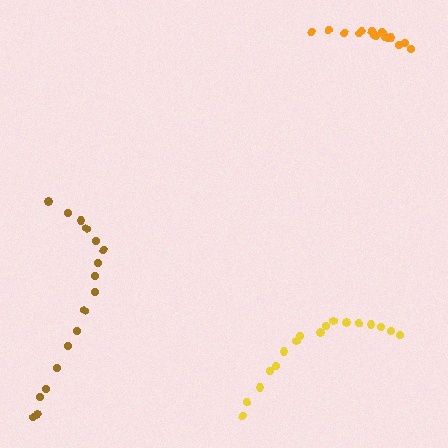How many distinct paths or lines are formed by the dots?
There are 3 distinct paths.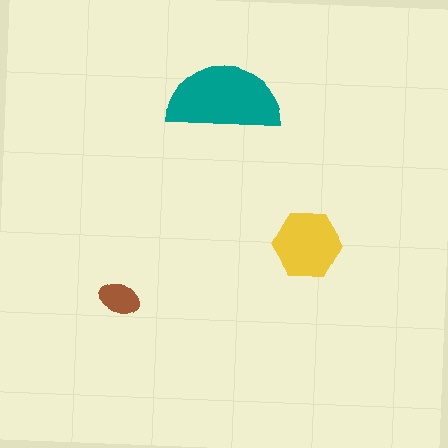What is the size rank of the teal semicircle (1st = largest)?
1st.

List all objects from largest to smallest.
The teal semicircle, the yellow hexagon, the brown ellipse.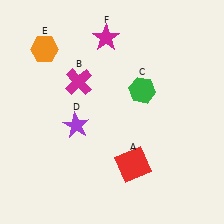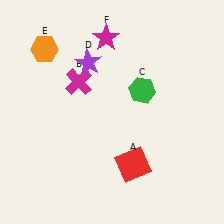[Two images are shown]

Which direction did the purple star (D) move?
The purple star (D) moved up.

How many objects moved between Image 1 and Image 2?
1 object moved between the two images.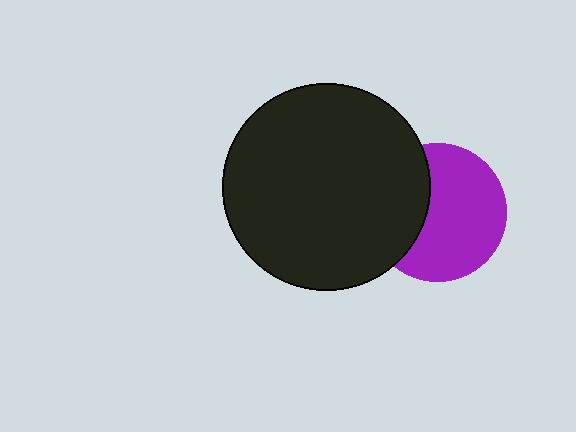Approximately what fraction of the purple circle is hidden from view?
Roughly 35% of the purple circle is hidden behind the black circle.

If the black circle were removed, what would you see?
You would see the complete purple circle.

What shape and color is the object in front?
The object in front is a black circle.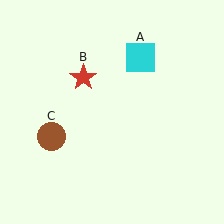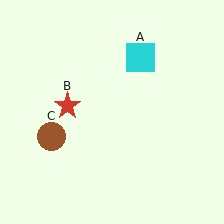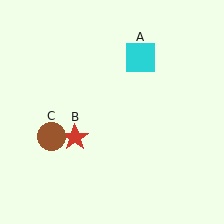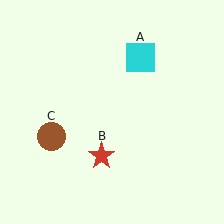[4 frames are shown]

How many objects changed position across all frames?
1 object changed position: red star (object B).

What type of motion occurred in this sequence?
The red star (object B) rotated counterclockwise around the center of the scene.